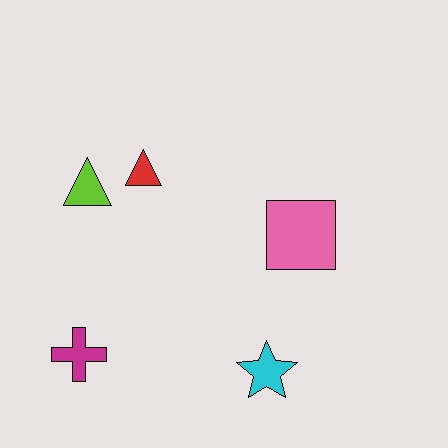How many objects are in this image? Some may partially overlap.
There are 5 objects.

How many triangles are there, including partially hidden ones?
There are 2 triangles.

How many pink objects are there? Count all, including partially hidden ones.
There is 1 pink object.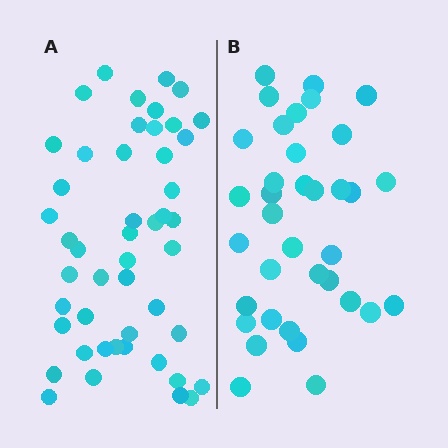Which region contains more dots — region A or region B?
Region A (the left region) has more dots.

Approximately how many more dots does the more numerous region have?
Region A has roughly 12 or so more dots than region B.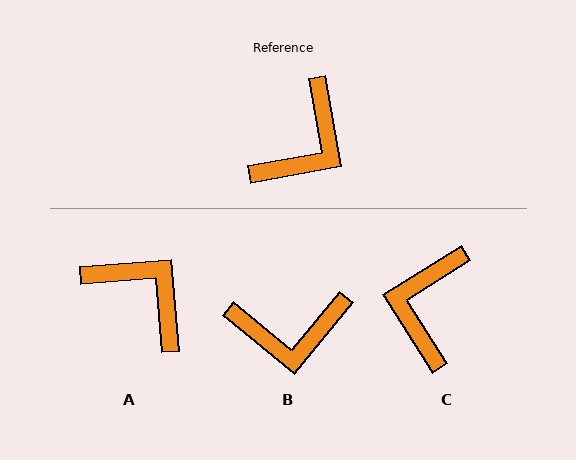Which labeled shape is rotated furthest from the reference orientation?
C, about 158 degrees away.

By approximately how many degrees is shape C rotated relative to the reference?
Approximately 158 degrees clockwise.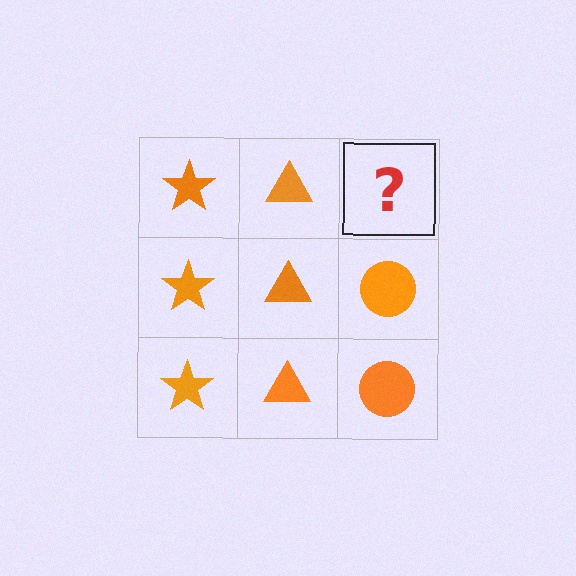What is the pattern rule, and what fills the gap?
The rule is that each column has a consistent shape. The gap should be filled with an orange circle.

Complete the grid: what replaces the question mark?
The question mark should be replaced with an orange circle.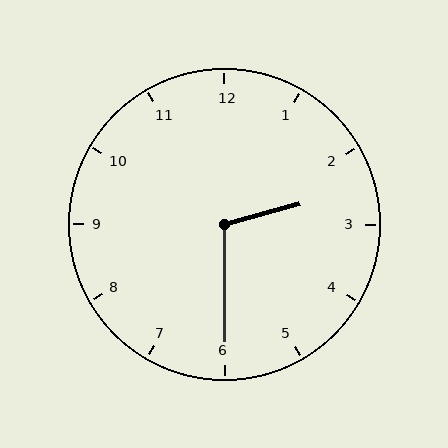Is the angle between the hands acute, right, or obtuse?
It is obtuse.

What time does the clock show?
2:30.